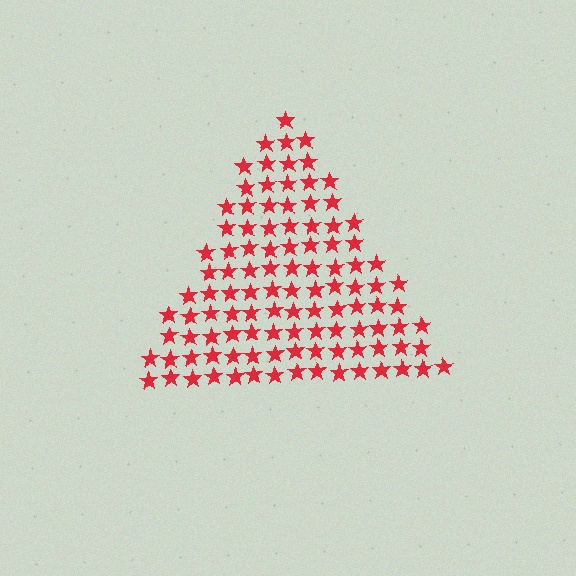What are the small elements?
The small elements are stars.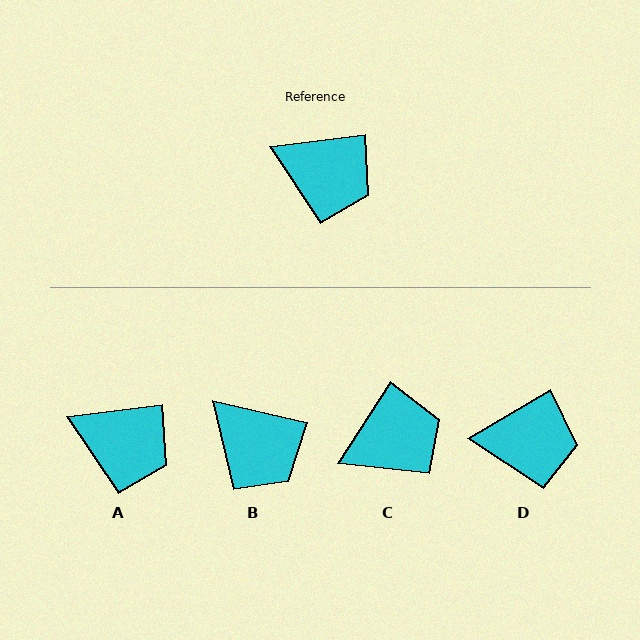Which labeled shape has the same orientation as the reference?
A.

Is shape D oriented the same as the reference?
No, it is off by about 23 degrees.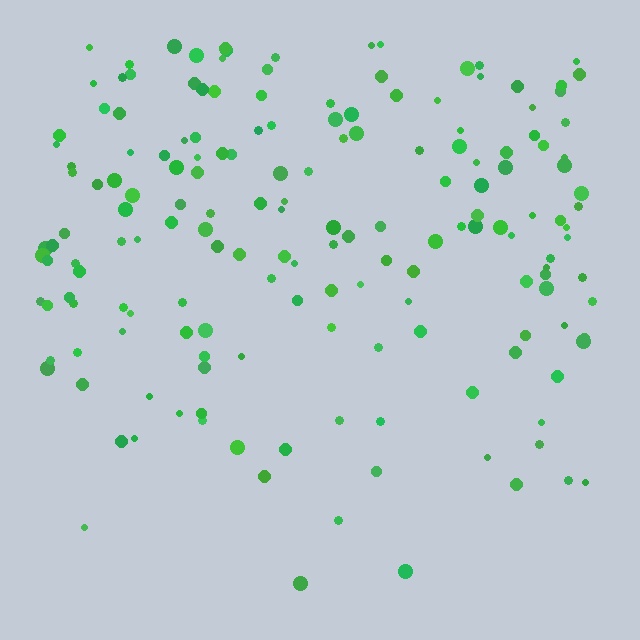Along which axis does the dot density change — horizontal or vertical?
Vertical.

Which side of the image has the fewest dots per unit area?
The bottom.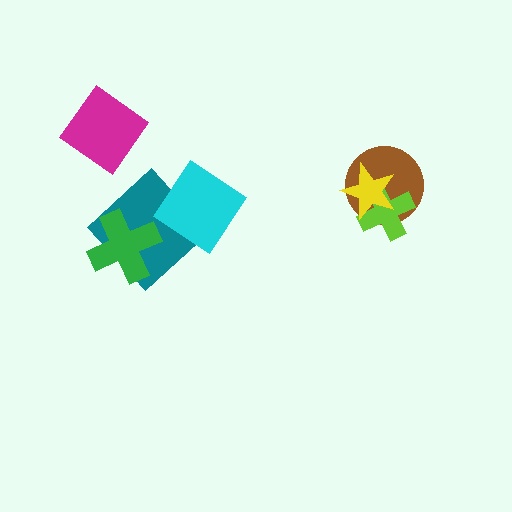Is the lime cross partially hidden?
Yes, it is partially covered by another shape.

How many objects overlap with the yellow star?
2 objects overlap with the yellow star.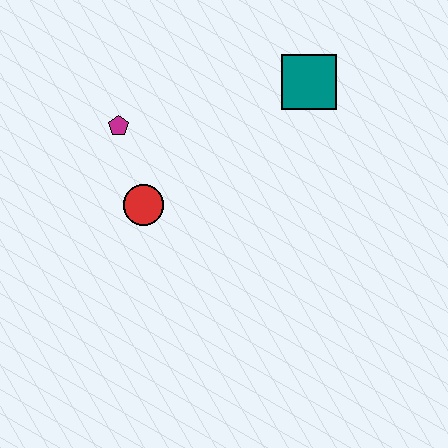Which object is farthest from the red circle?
The teal square is farthest from the red circle.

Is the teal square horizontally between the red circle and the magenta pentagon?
No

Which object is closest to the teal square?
The magenta pentagon is closest to the teal square.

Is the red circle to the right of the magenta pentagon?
Yes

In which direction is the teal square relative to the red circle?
The teal square is to the right of the red circle.